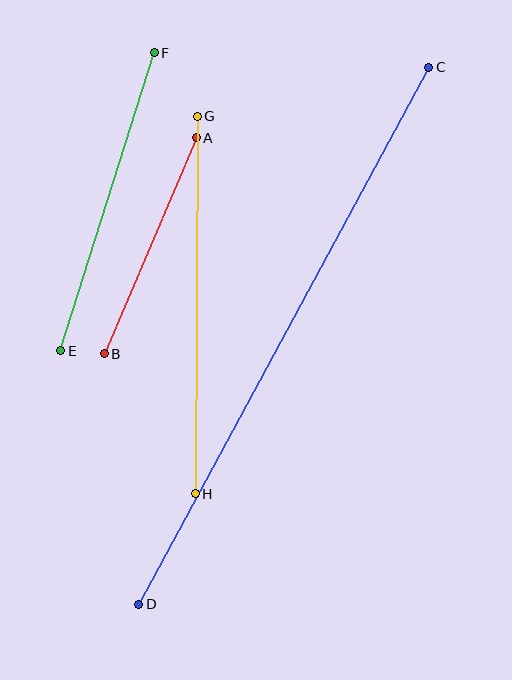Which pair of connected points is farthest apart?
Points C and D are farthest apart.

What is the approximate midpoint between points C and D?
The midpoint is at approximately (284, 336) pixels.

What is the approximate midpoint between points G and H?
The midpoint is at approximately (196, 305) pixels.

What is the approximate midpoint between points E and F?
The midpoint is at approximately (107, 202) pixels.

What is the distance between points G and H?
The distance is approximately 377 pixels.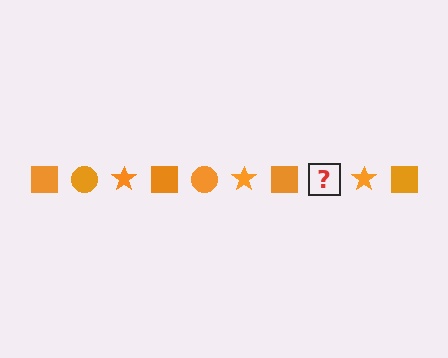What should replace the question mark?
The question mark should be replaced with an orange circle.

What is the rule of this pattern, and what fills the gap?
The rule is that the pattern cycles through square, circle, star shapes in orange. The gap should be filled with an orange circle.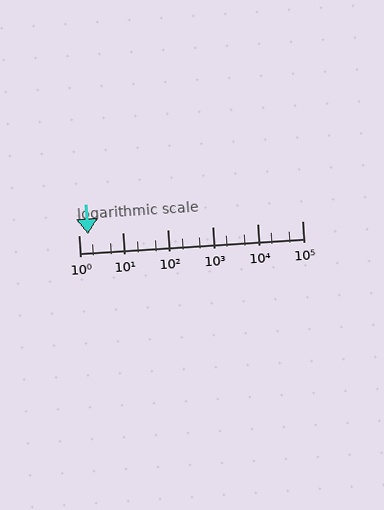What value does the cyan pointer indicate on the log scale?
The pointer indicates approximately 1.6.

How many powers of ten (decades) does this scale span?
The scale spans 5 decades, from 1 to 100000.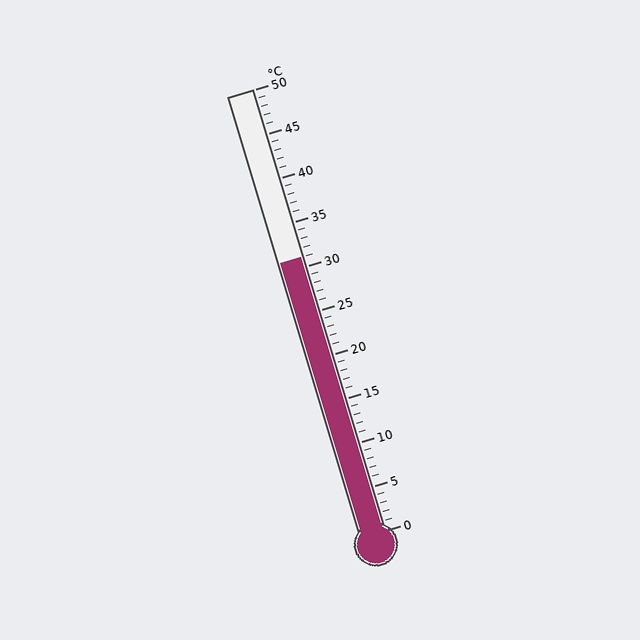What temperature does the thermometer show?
The thermometer shows approximately 31°C.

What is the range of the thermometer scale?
The thermometer scale ranges from 0°C to 50°C.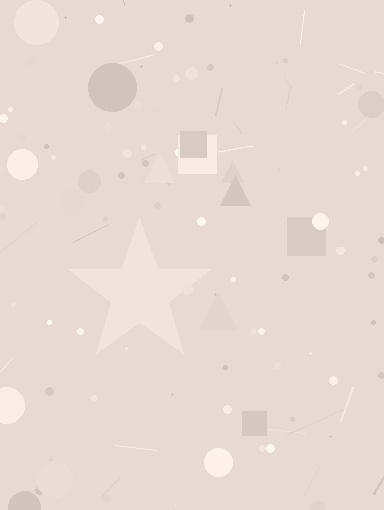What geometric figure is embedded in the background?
A star is embedded in the background.